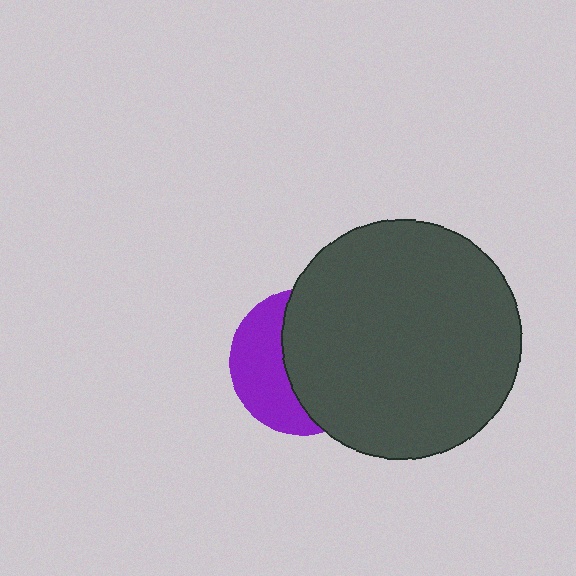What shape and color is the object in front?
The object in front is a dark gray circle.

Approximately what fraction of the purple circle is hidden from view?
Roughly 60% of the purple circle is hidden behind the dark gray circle.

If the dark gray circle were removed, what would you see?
You would see the complete purple circle.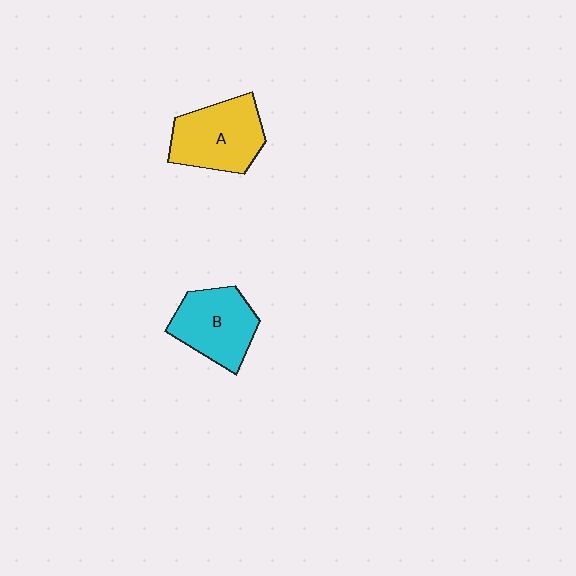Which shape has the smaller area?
Shape B (cyan).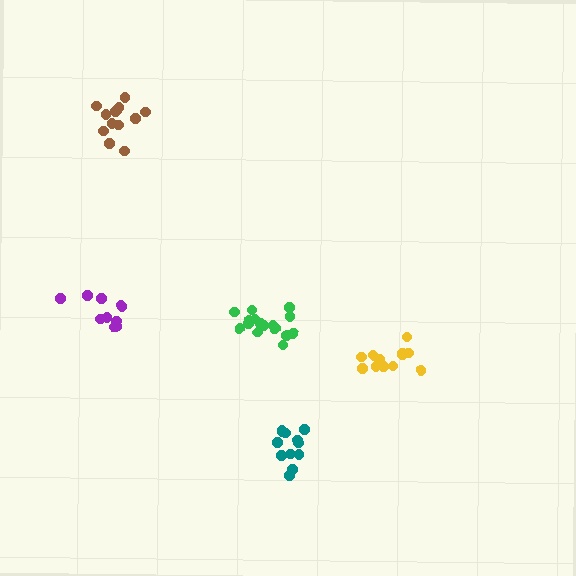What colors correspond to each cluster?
The clusters are colored: brown, green, yellow, purple, teal.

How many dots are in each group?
Group 1: 13 dots, Group 2: 16 dots, Group 3: 13 dots, Group 4: 10 dots, Group 5: 13 dots (65 total).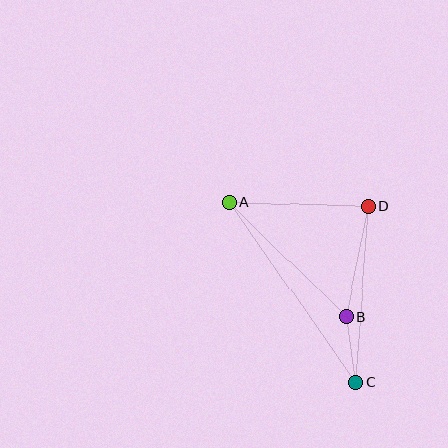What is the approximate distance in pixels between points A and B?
The distance between A and B is approximately 164 pixels.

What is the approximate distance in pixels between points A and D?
The distance between A and D is approximately 139 pixels.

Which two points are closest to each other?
Points B and C are closest to each other.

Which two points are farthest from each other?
Points A and C are farthest from each other.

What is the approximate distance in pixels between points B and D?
The distance between B and D is approximately 113 pixels.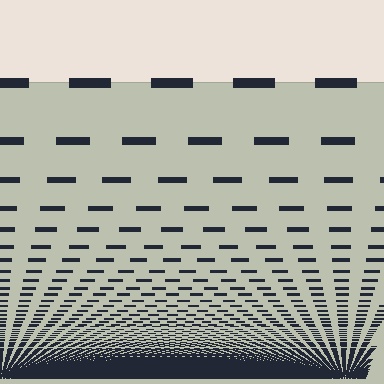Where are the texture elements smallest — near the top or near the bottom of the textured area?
Near the bottom.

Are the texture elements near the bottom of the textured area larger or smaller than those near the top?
Smaller. The gradient is inverted — elements near the bottom are smaller and denser.